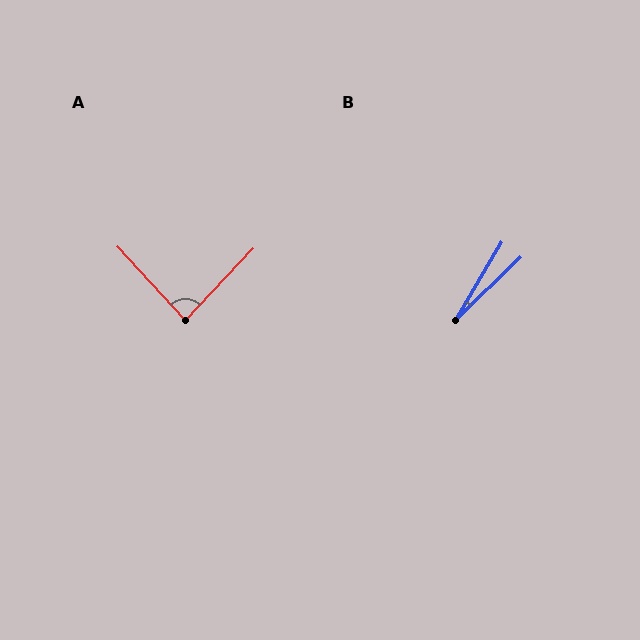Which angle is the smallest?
B, at approximately 15 degrees.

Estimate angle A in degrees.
Approximately 86 degrees.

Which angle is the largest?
A, at approximately 86 degrees.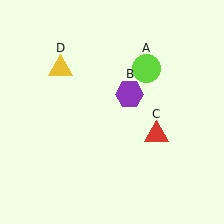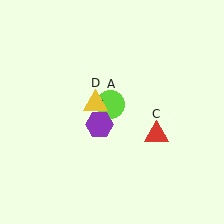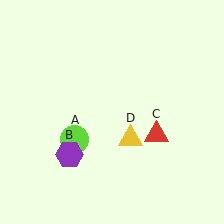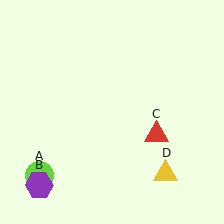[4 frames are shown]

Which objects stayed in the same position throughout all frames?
Red triangle (object C) remained stationary.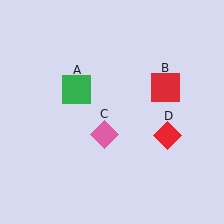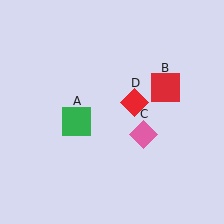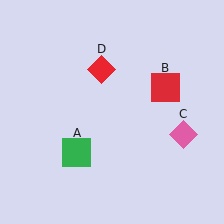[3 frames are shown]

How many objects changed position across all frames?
3 objects changed position: green square (object A), pink diamond (object C), red diamond (object D).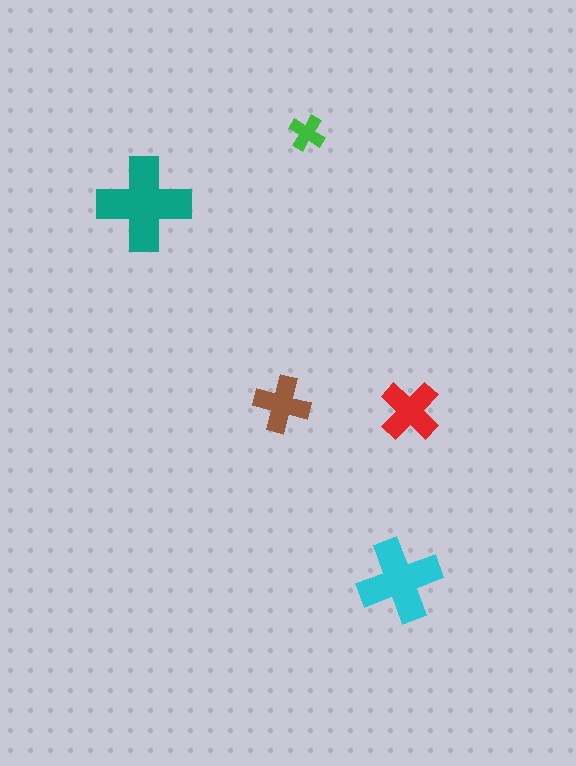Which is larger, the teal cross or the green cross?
The teal one.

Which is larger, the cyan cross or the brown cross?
The cyan one.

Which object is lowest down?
The cyan cross is bottommost.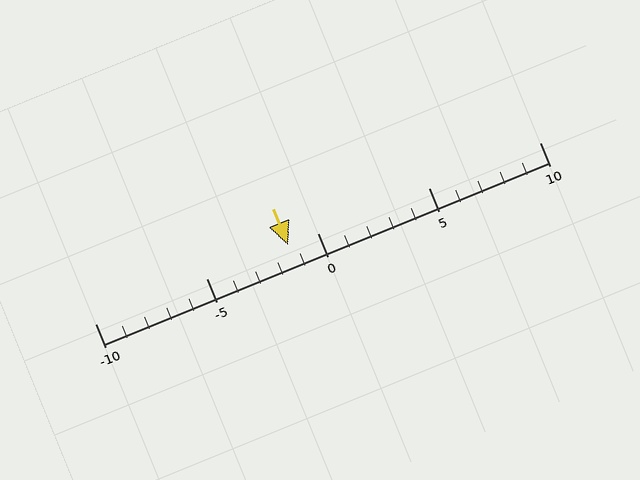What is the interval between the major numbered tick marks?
The major tick marks are spaced 5 units apart.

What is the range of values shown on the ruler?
The ruler shows values from -10 to 10.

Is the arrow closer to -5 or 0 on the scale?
The arrow is closer to 0.